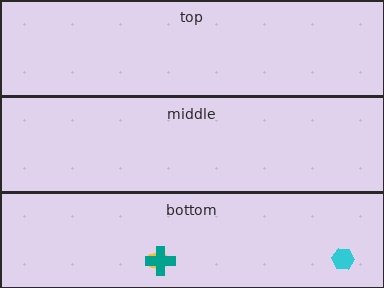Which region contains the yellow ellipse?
The bottom region.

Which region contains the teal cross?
The bottom region.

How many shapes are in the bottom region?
3.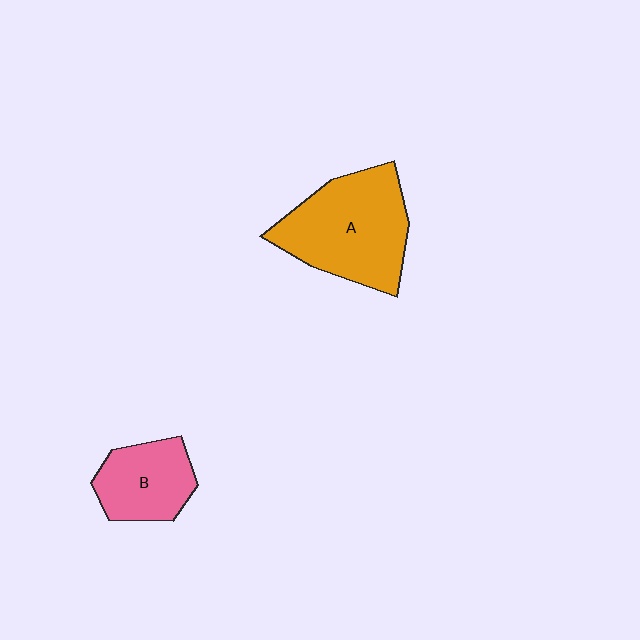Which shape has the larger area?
Shape A (orange).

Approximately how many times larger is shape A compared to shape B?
Approximately 1.7 times.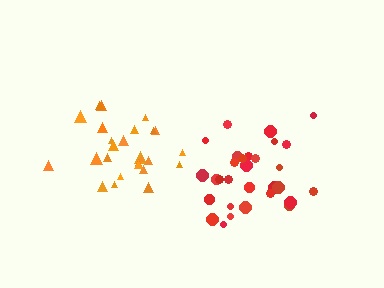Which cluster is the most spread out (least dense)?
Red.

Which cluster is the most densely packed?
Orange.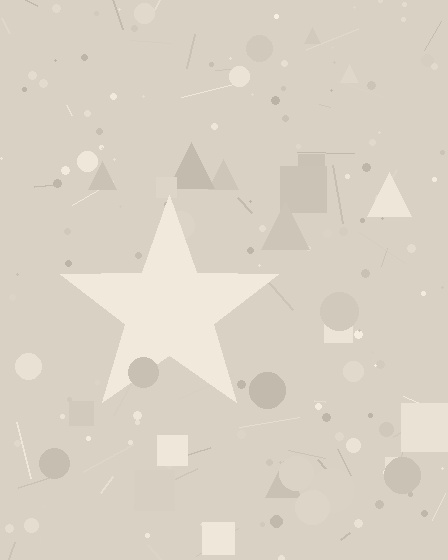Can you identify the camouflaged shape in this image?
The camouflaged shape is a star.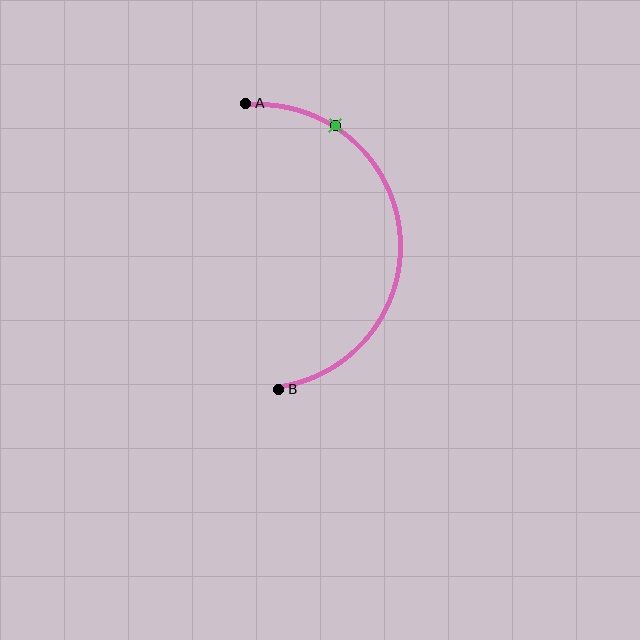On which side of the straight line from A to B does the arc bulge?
The arc bulges to the right of the straight line connecting A and B.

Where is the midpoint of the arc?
The arc midpoint is the point on the curve farthest from the straight line joining A and B. It sits to the right of that line.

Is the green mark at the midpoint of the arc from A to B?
No. The green mark lies on the arc but is closer to endpoint A. The arc midpoint would be at the point on the curve equidistant along the arc from both A and B.